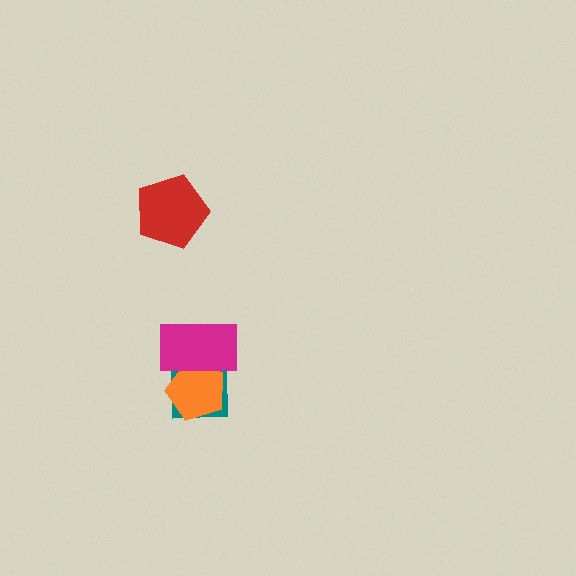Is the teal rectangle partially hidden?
Yes, it is partially covered by another shape.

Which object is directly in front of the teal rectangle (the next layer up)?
The orange pentagon is directly in front of the teal rectangle.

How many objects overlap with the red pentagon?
0 objects overlap with the red pentagon.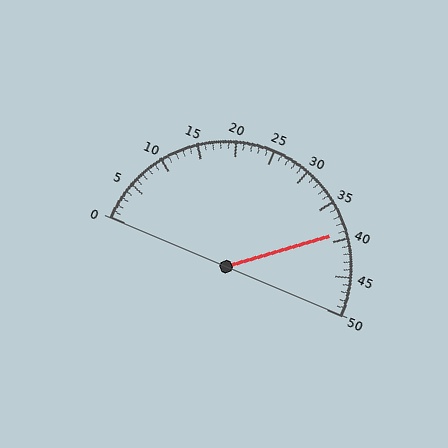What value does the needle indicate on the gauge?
The needle indicates approximately 39.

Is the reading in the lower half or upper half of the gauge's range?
The reading is in the upper half of the range (0 to 50).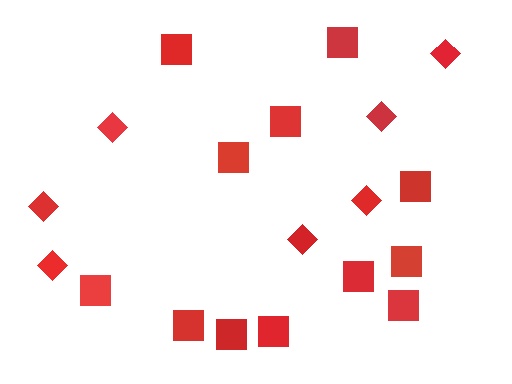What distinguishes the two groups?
There are 2 groups: one group of diamonds (7) and one group of squares (12).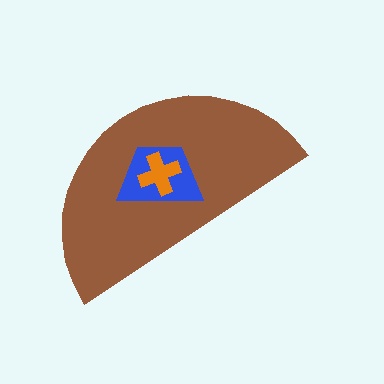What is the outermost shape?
The brown semicircle.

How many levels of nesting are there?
3.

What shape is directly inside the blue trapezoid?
The orange cross.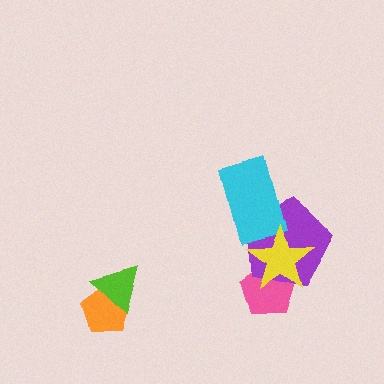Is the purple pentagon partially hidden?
Yes, it is partially covered by another shape.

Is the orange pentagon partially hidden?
Yes, it is partially covered by another shape.